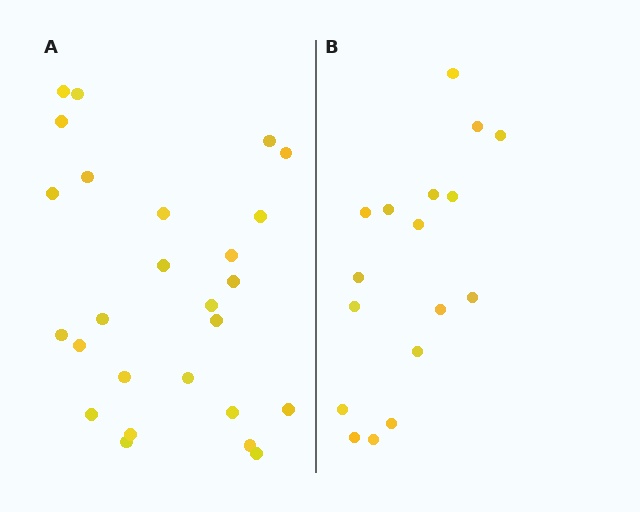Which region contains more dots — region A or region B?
Region A (the left region) has more dots.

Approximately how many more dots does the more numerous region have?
Region A has roughly 8 or so more dots than region B.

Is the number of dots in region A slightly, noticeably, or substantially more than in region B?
Region A has substantially more. The ratio is roughly 1.5 to 1.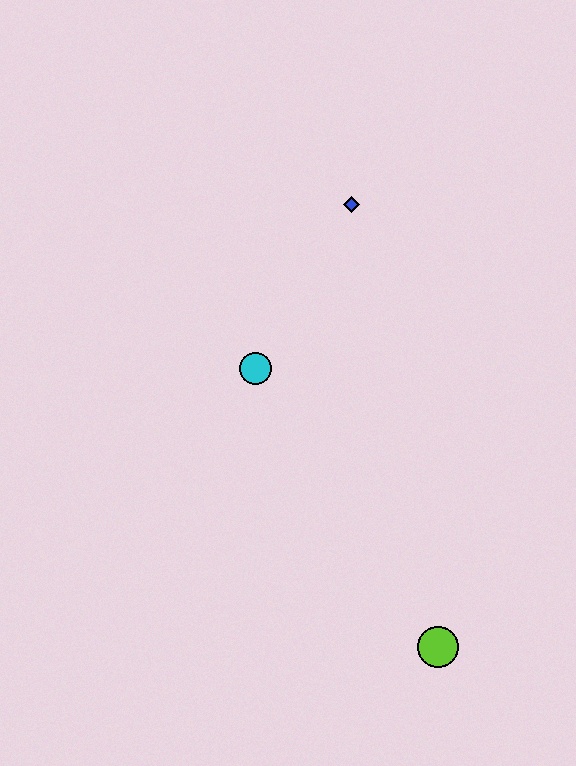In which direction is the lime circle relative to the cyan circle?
The lime circle is below the cyan circle.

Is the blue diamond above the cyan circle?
Yes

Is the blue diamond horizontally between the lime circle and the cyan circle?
Yes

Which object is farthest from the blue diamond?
The lime circle is farthest from the blue diamond.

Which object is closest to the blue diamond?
The cyan circle is closest to the blue diamond.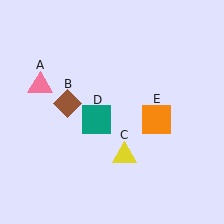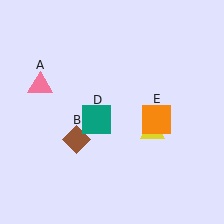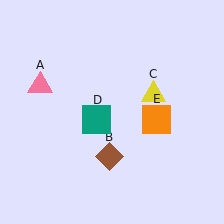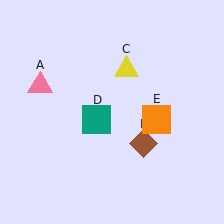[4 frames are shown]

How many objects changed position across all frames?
2 objects changed position: brown diamond (object B), yellow triangle (object C).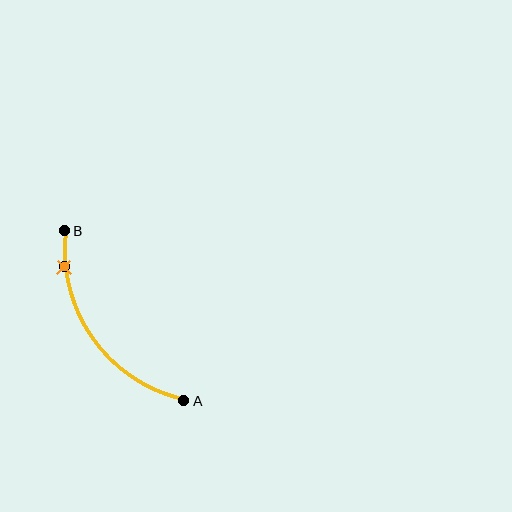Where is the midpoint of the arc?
The arc midpoint is the point on the curve farthest from the straight line joining A and B. It sits below and to the left of that line.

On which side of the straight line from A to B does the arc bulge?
The arc bulges below and to the left of the straight line connecting A and B.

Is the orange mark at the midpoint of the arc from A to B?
No. The orange mark lies on the arc but is closer to endpoint B. The arc midpoint would be at the point on the curve equidistant along the arc from both A and B.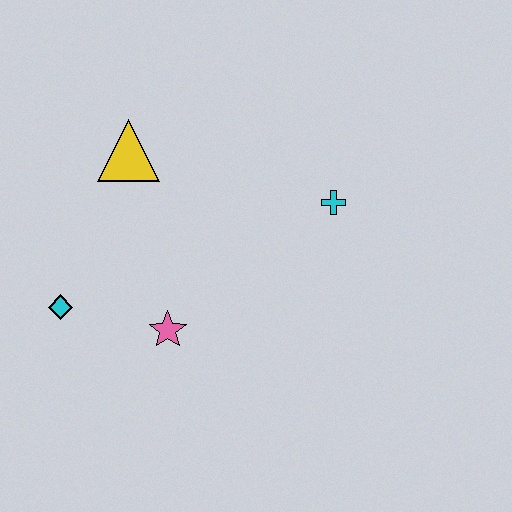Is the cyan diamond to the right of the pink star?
No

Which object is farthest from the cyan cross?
The cyan diamond is farthest from the cyan cross.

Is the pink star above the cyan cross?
No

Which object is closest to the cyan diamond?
The pink star is closest to the cyan diamond.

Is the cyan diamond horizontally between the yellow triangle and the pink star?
No